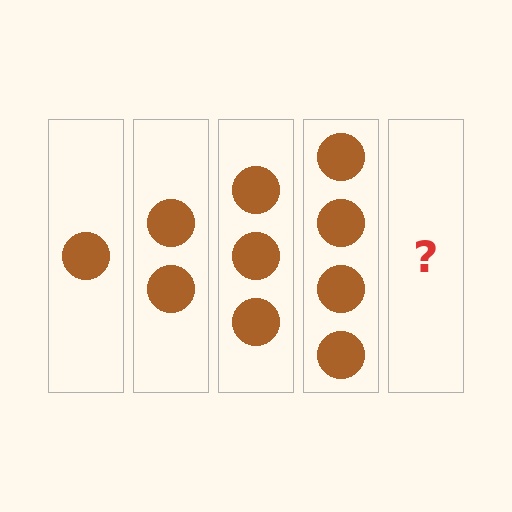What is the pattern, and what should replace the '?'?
The pattern is that each step adds one more circle. The '?' should be 5 circles.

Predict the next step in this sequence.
The next step is 5 circles.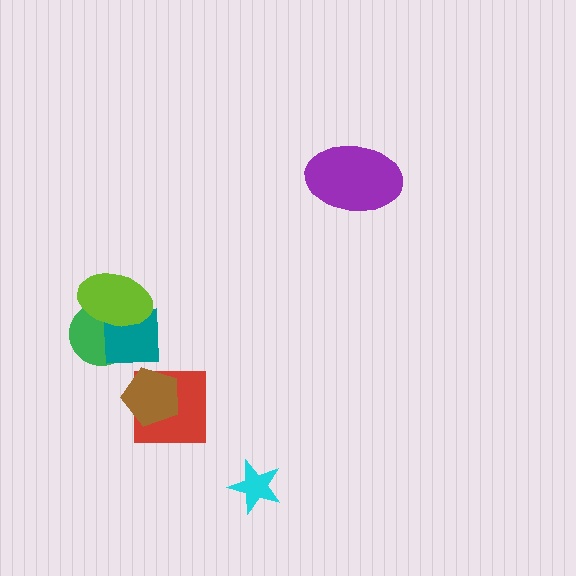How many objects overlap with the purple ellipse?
0 objects overlap with the purple ellipse.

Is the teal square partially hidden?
Yes, it is partially covered by another shape.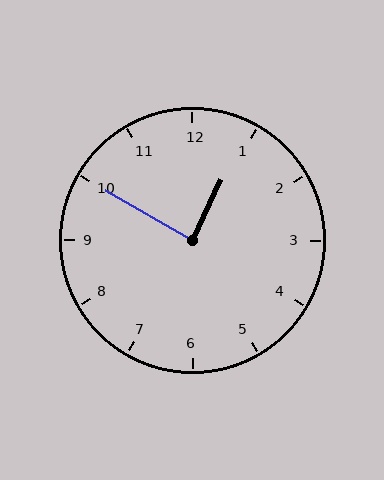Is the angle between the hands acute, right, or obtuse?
It is right.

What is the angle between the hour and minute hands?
Approximately 85 degrees.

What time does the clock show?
12:50.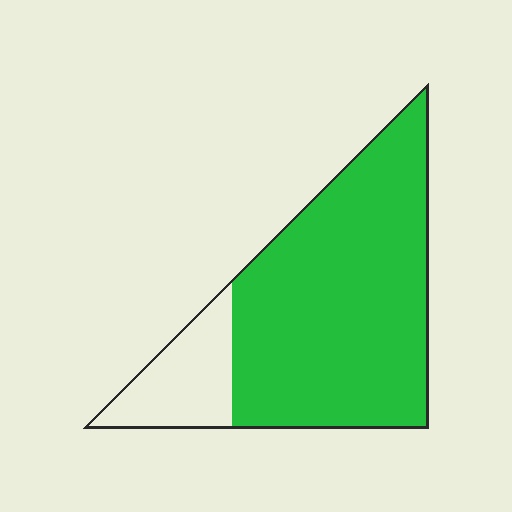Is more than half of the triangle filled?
Yes.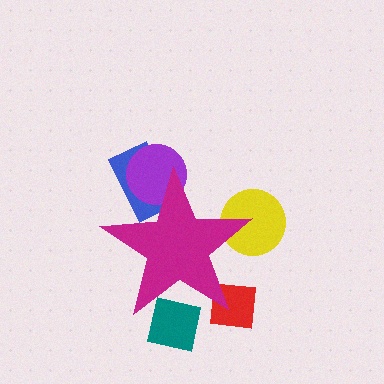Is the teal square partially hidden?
Yes, the teal square is partially hidden behind the magenta star.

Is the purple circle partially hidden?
Yes, the purple circle is partially hidden behind the magenta star.